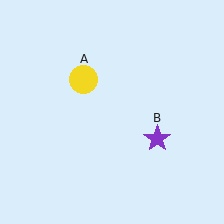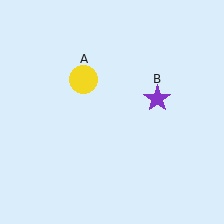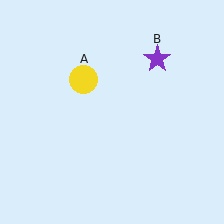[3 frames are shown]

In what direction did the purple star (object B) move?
The purple star (object B) moved up.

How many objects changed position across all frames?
1 object changed position: purple star (object B).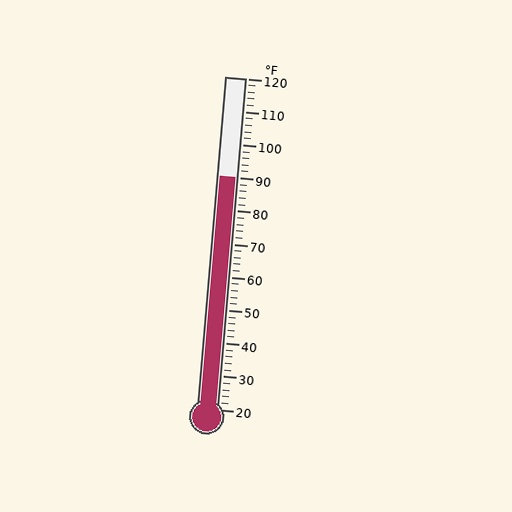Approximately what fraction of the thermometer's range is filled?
The thermometer is filled to approximately 70% of its range.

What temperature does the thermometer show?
The thermometer shows approximately 90°F.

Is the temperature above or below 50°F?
The temperature is above 50°F.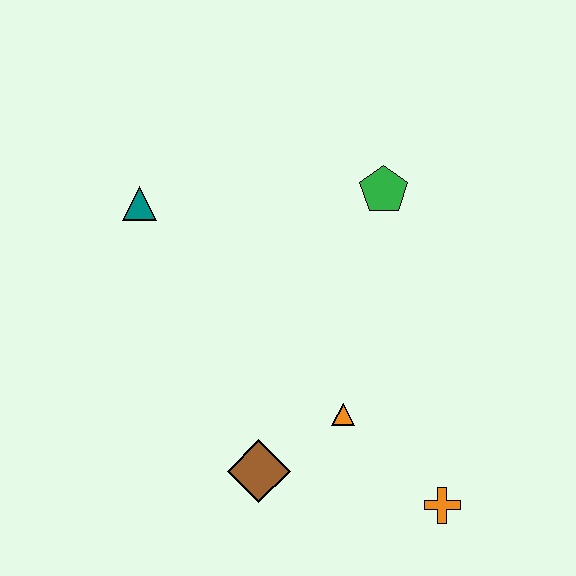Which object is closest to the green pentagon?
The orange triangle is closest to the green pentagon.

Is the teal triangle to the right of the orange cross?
No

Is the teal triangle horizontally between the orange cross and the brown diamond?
No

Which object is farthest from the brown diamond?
The green pentagon is farthest from the brown diamond.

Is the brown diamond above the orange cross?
Yes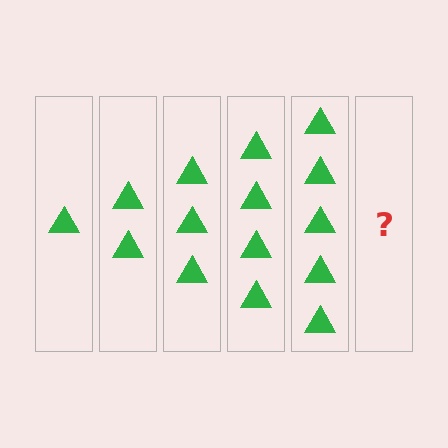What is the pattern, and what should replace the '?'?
The pattern is that each step adds one more triangle. The '?' should be 6 triangles.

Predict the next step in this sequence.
The next step is 6 triangles.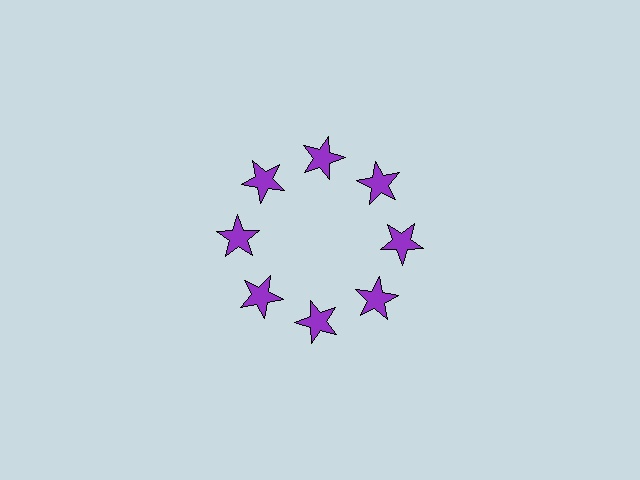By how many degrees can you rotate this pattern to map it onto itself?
The pattern maps onto itself every 45 degrees of rotation.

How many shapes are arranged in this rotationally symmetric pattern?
There are 8 shapes, arranged in 8 groups of 1.